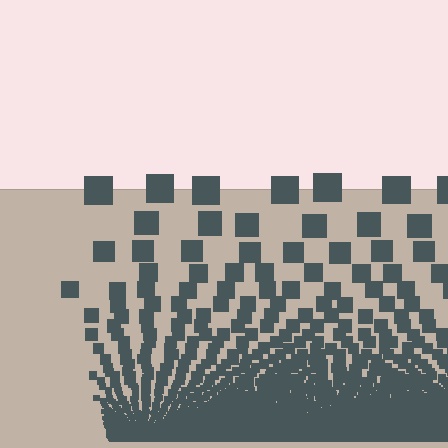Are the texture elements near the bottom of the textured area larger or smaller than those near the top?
Smaller. The gradient is inverted — elements near the bottom are smaller and denser.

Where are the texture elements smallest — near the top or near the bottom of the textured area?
Near the bottom.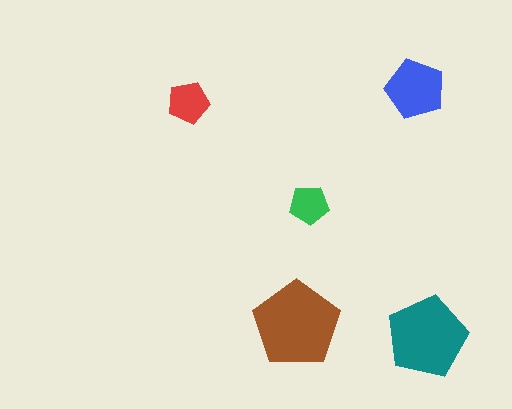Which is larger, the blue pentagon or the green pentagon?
The blue one.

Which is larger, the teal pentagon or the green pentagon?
The teal one.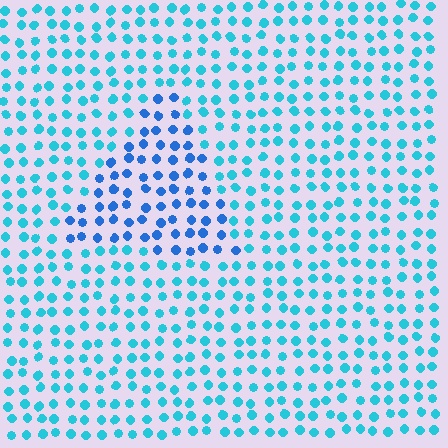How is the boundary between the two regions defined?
The boundary is defined purely by a slight shift in hue (about 30 degrees). Spacing, size, and orientation are identical on both sides.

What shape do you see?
I see a triangle.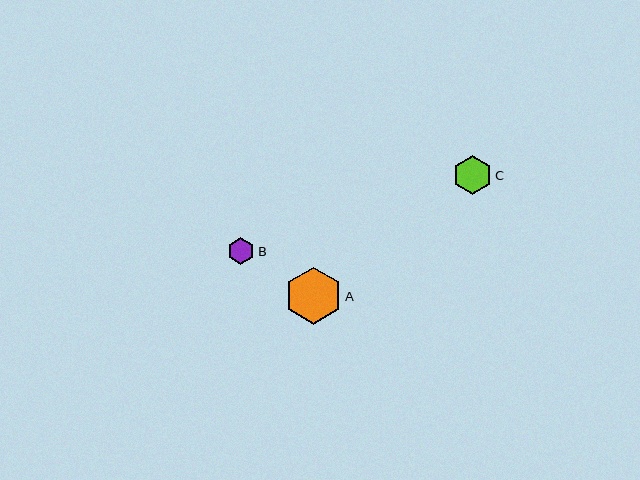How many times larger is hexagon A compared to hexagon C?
Hexagon A is approximately 1.4 times the size of hexagon C.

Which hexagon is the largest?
Hexagon A is the largest with a size of approximately 57 pixels.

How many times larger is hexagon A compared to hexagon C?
Hexagon A is approximately 1.4 times the size of hexagon C.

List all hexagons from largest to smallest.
From largest to smallest: A, C, B.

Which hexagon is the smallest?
Hexagon B is the smallest with a size of approximately 27 pixels.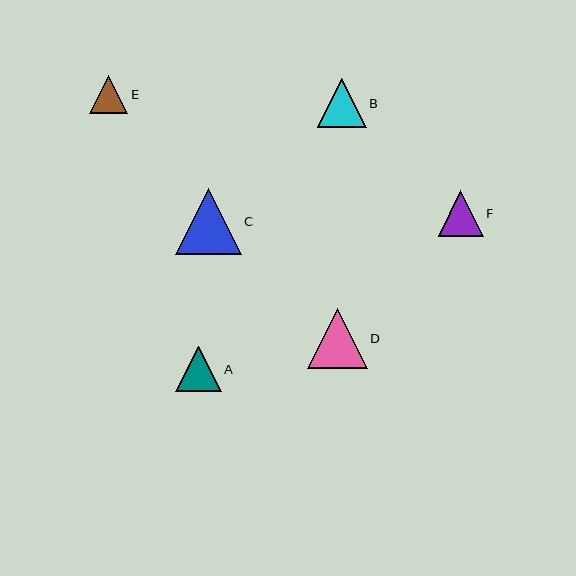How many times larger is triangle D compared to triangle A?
Triangle D is approximately 1.3 times the size of triangle A.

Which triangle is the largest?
Triangle C is the largest with a size of approximately 66 pixels.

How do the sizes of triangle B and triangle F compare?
Triangle B and triangle F are approximately the same size.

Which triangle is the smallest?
Triangle E is the smallest with a size of approximately 38 pixels.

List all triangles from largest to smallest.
From largest to smallest: C, D, B, A, F, E.